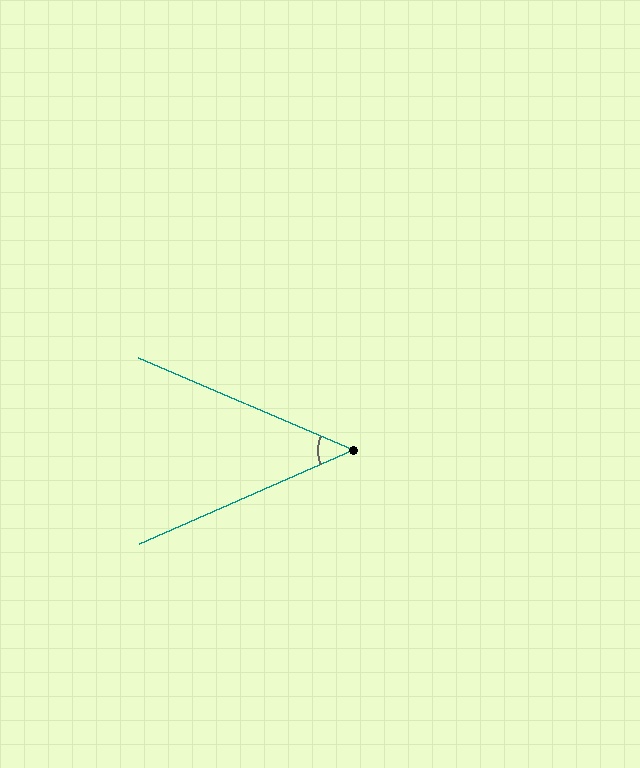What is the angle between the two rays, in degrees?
Approximately 47 degrees.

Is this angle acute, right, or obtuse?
It is acute.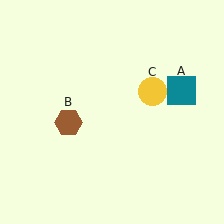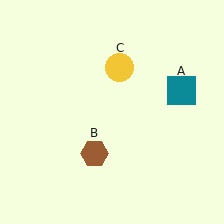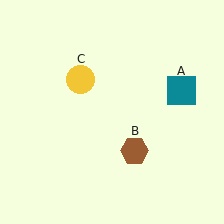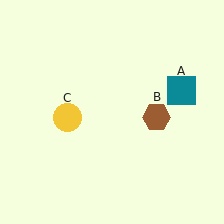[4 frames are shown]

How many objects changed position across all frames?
2 objects changed position: brown hexagon (object B), yellow circle (object C).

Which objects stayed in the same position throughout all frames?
Teal square (object A) remained stationary.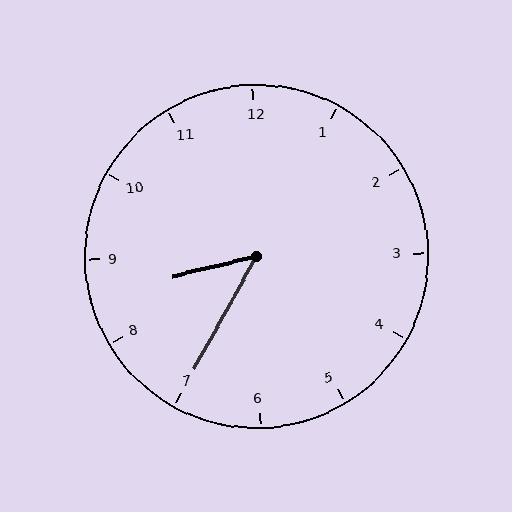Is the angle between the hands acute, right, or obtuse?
It is acute.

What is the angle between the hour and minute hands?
Approximately 48 degrees.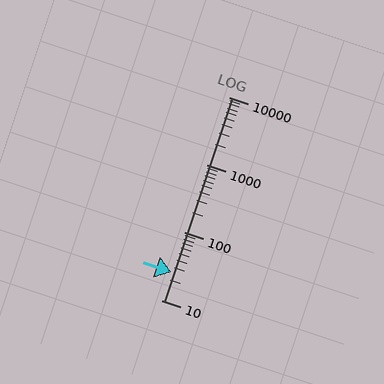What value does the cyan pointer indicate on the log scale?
The pointer indicates approximately 26.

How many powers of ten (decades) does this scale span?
The scale spans 3 decades, from 10 to 10000.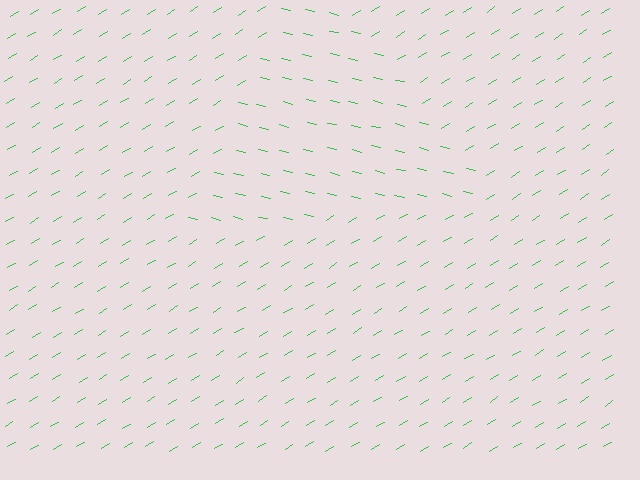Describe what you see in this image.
The image is filled with small green line segments. A triangle region in the image has lines oriented differently from the surrounding lines, creating a visible texture boundary.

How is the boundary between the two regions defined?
The boundary is defined purely by a change in line orientation (approximately 45 degrees difference). All lines are the same color and thickness.